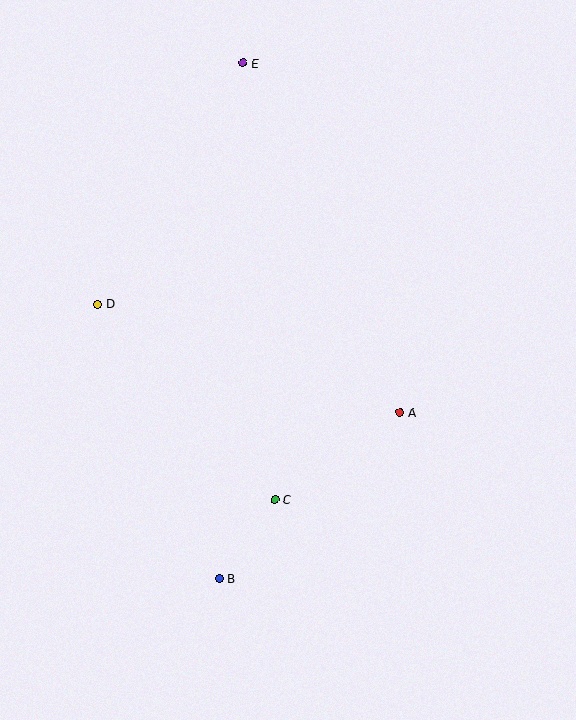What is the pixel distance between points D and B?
The distance between D and B is 300 pixels.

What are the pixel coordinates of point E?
Point E is at (243, 63).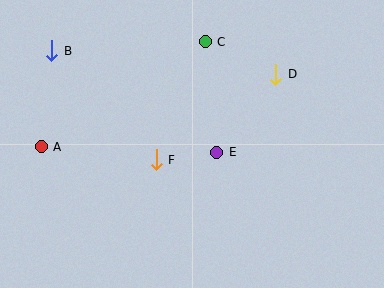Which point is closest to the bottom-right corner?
Point E is closest to the bottom-right corner.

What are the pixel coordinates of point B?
Point B is at (52, 51).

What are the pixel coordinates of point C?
Point C is at (205, 42).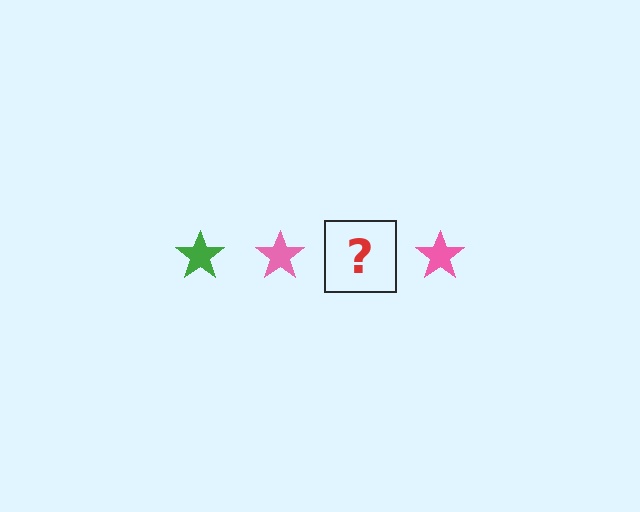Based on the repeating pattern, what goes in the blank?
The blank should be a green star.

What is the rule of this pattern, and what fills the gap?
The rule is that the pattern cycles through green, pink stars. The gap should be filled with a green star.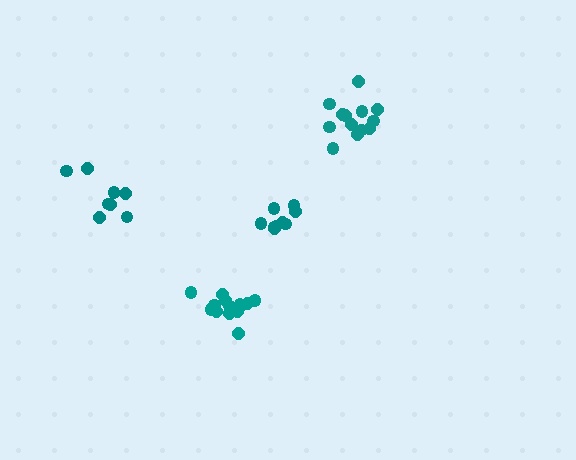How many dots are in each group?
Group 1: 14 dots, Group 2: 8 dots, Group 3: 9 dots, Group 4: 14 dots (45 total).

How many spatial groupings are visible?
There are 4 spatial groupings.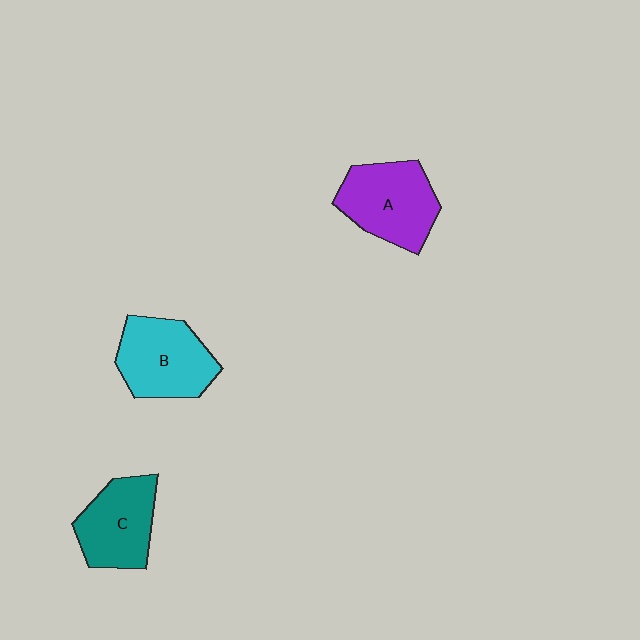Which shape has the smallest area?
Shape C (teal).